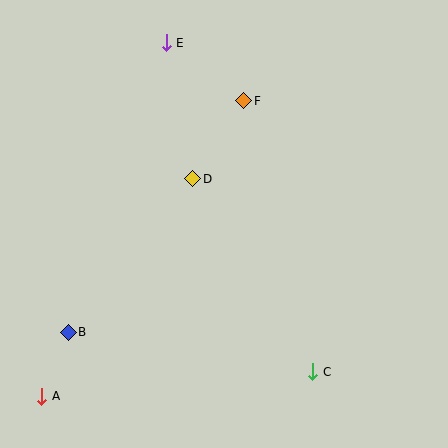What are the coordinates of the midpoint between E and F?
The midpoint between E and F is at (205, 72).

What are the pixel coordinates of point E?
Point E is at (166, 43).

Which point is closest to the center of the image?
Point D at (193, 179) is closest to the center.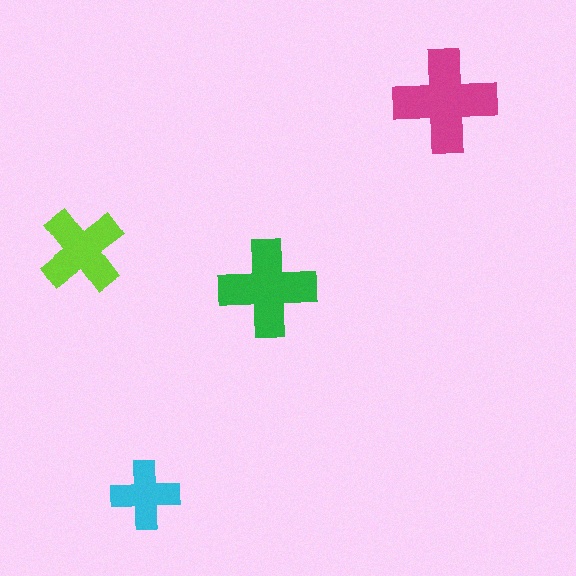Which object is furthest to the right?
The magenta cross is rightmost.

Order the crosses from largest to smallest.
the magenta one, the green one, the lime one, the cyan one.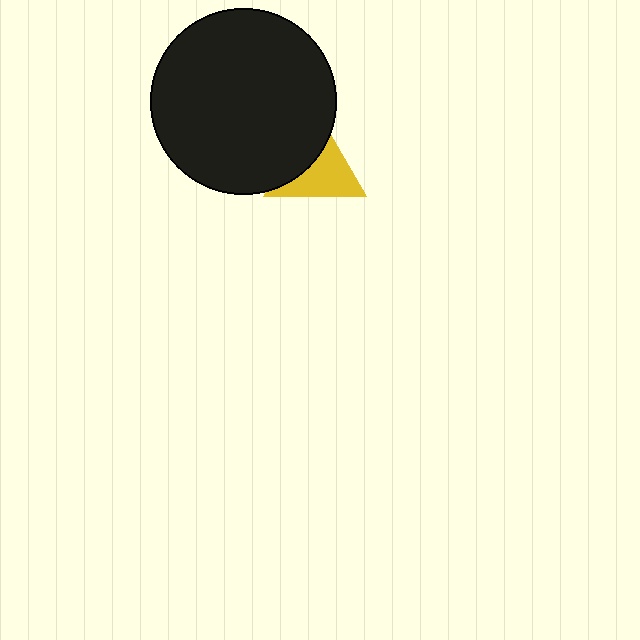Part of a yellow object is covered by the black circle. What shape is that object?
It is a triangle.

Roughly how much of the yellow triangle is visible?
About half of it is visible (roughly 59%).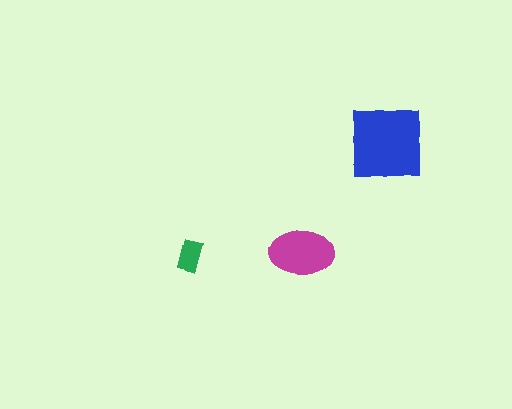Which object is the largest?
The blue square.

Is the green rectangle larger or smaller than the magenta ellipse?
Smaller.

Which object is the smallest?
The green rectangle.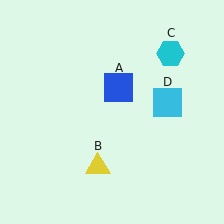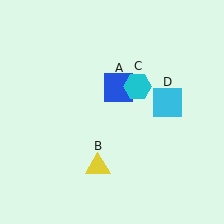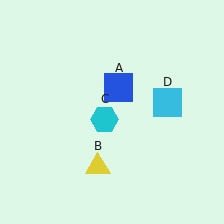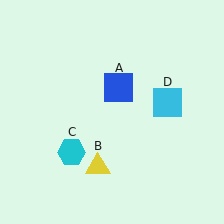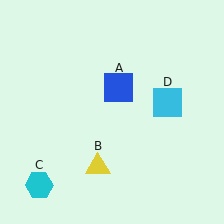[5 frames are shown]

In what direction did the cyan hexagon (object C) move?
The cyan hexagon (object C) moved down and to the left.